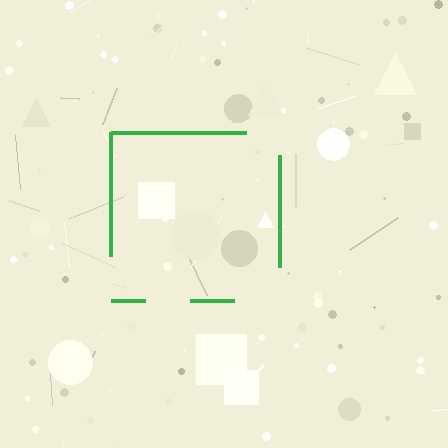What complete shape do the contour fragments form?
The contour fragments form a square.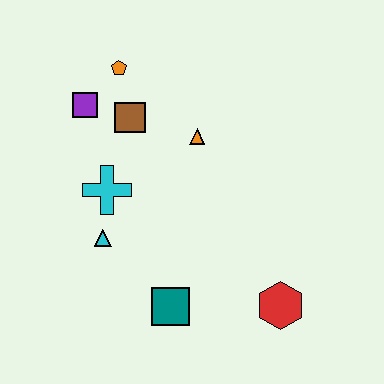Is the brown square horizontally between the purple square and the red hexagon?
Yes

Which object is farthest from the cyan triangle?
The red hexagon is farthest from the cyan triangle.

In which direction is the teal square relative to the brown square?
The teal square is below the brown square.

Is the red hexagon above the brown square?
No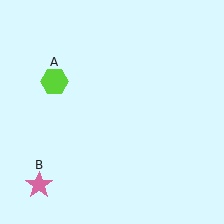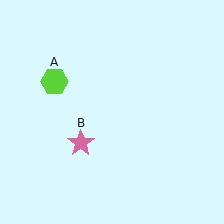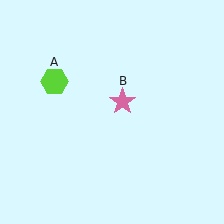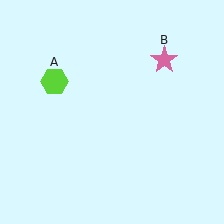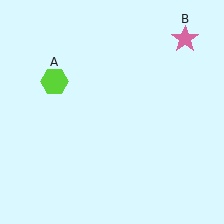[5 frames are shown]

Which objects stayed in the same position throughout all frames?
Lime hexagon (object A) remained stationary.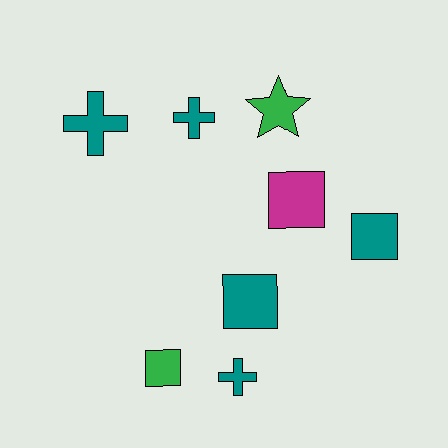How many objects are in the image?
There are 8 objects.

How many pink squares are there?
There are no pink squares.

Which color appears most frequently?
Teal, with 5 objects.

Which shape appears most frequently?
Square, with 4 objects.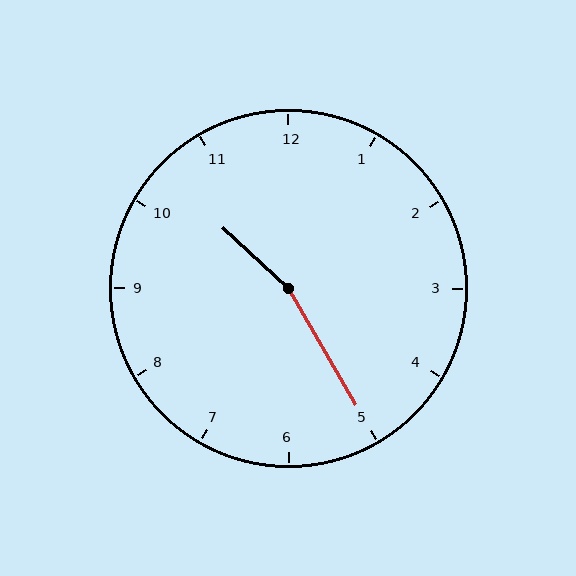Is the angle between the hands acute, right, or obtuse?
It is obtuse.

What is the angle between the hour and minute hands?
Approximately 162 degrees.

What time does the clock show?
10:25.